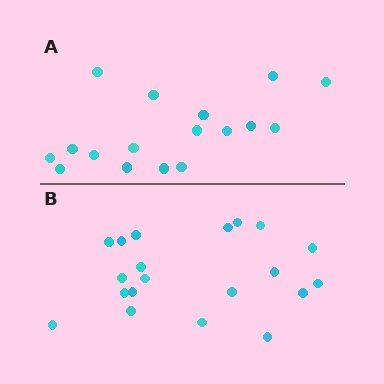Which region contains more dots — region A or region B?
Region B (the bottom region) has more dots.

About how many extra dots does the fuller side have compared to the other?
Region B has just a few more — roughly 2 or 3 more dots than region A.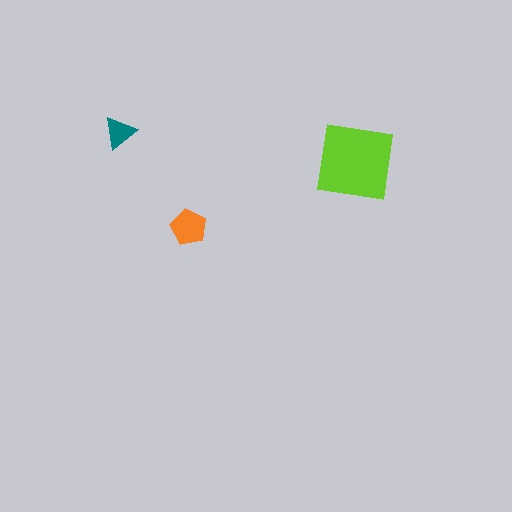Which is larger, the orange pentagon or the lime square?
The lime square.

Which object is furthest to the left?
The teal triangle is leftmost.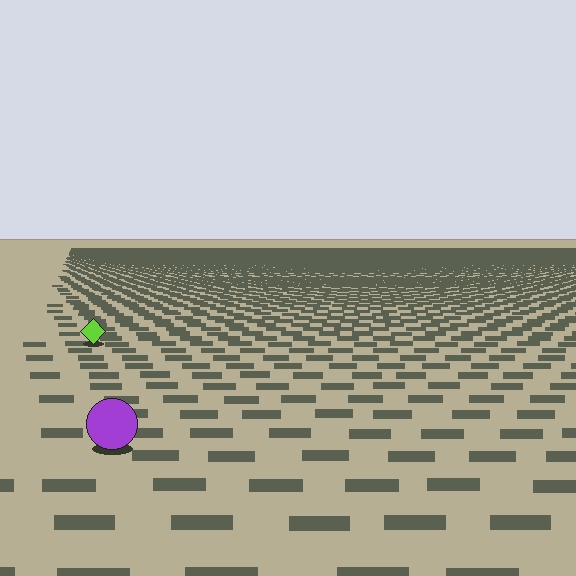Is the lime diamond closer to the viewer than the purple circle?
No. The purple circle is closer — you can tell from the texture gradient: the ground texture is coarser near it.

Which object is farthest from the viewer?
The lime diamond is farthest from the viewer. It appears smaller and the ground texture around it is denser.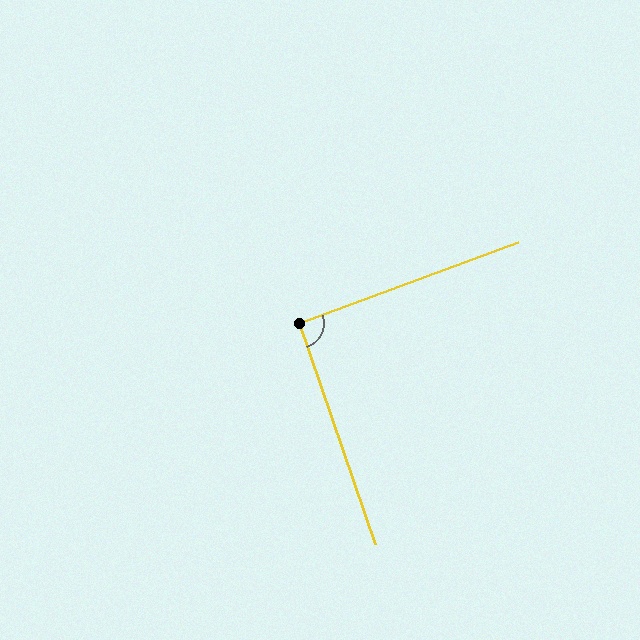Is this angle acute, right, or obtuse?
It is approximately a right angle.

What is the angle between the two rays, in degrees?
Approximately 91 degrees.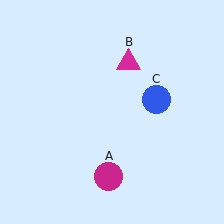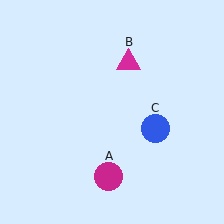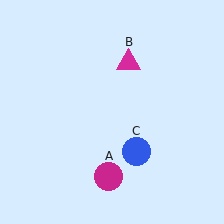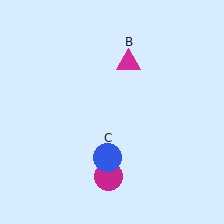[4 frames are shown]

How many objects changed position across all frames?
1 object changed position: blue circle (object C).